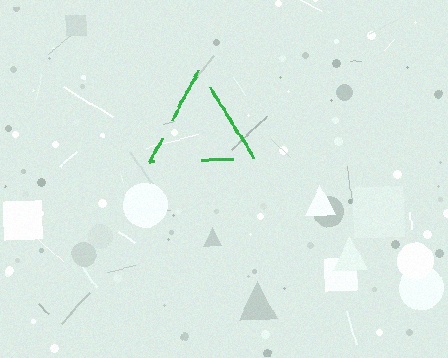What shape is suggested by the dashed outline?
The dashed outline suggests a triangle.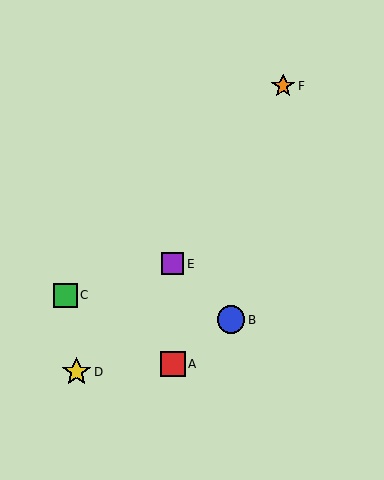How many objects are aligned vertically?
2 objects (A, E) are aligned vertically.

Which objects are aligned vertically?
Objects A, E are aligned vertically.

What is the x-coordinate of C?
Object C is at x≈66.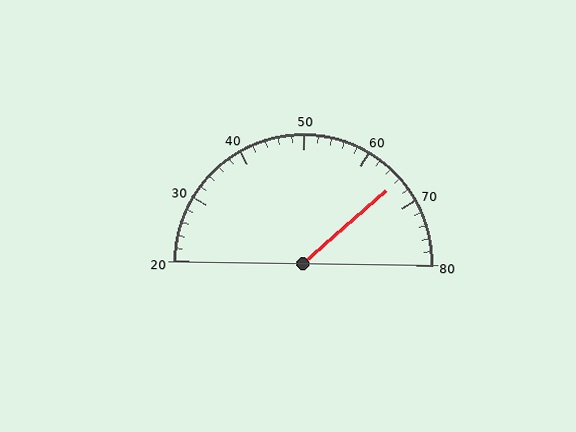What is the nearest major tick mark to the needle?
The nearest major tick mark is 70.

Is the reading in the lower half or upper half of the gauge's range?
The reading is in the upper half of the range (20 to 80).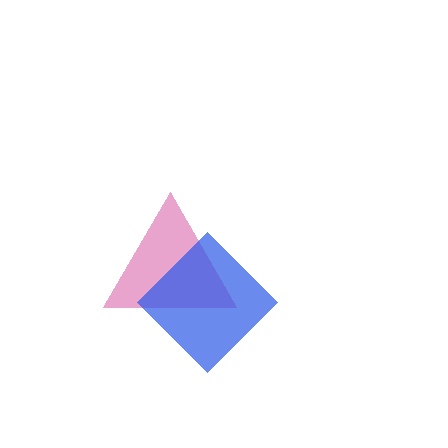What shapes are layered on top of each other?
The layered shapes are: a magenta triangle, a blue diamond.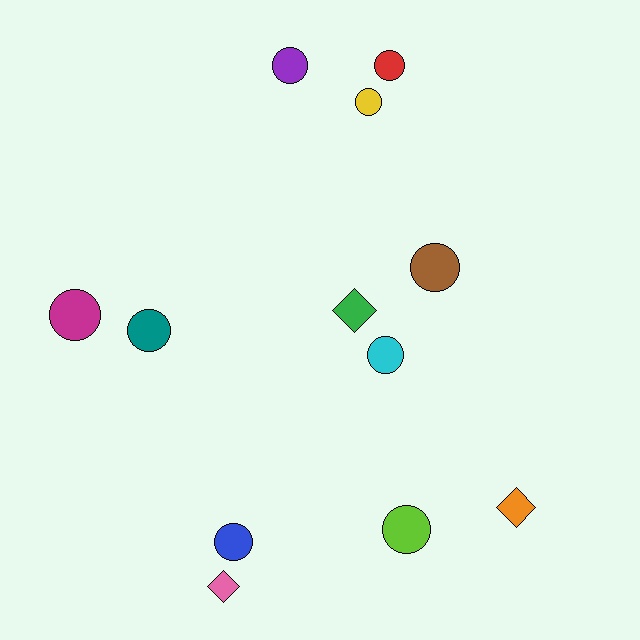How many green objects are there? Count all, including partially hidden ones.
There is 1 green object.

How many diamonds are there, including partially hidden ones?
There are 3 diamonds.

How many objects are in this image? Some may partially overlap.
There are 12 objects.